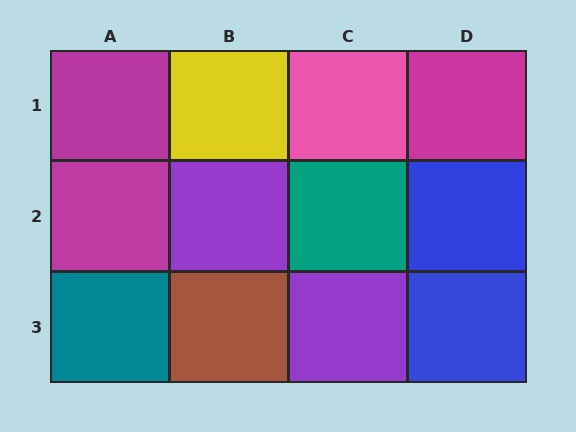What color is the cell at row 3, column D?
Blue.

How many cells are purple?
2 cells are purple.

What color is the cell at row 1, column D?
Magenta.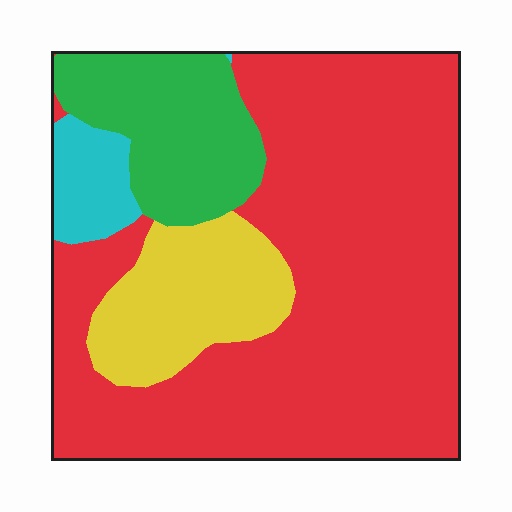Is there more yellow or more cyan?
Yellow.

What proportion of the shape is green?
Green covers roughly 15% of the shape.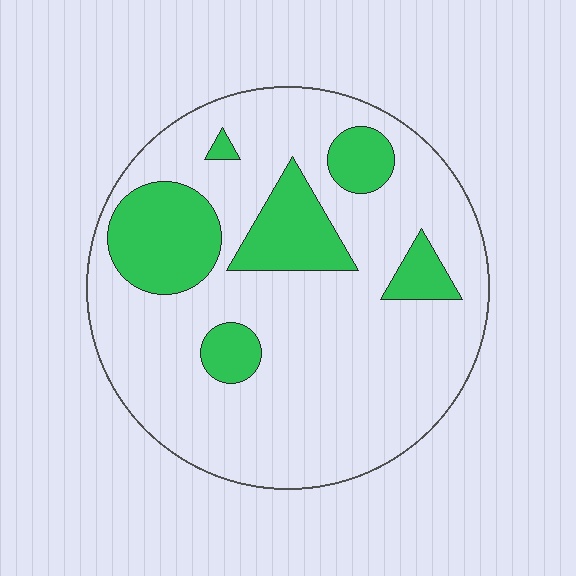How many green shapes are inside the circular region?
6.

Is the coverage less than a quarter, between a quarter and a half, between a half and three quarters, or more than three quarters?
Less than a quarter.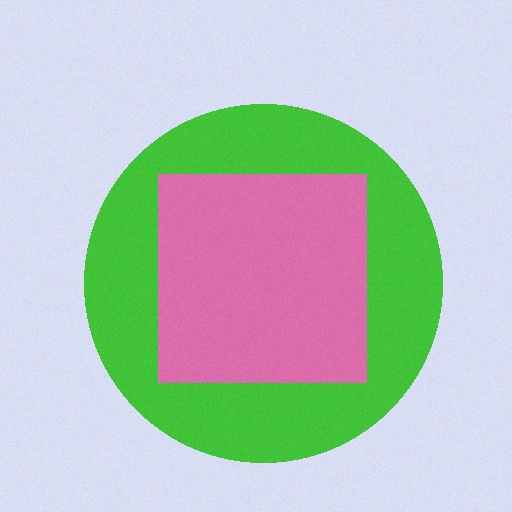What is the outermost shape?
The green circle.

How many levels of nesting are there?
2.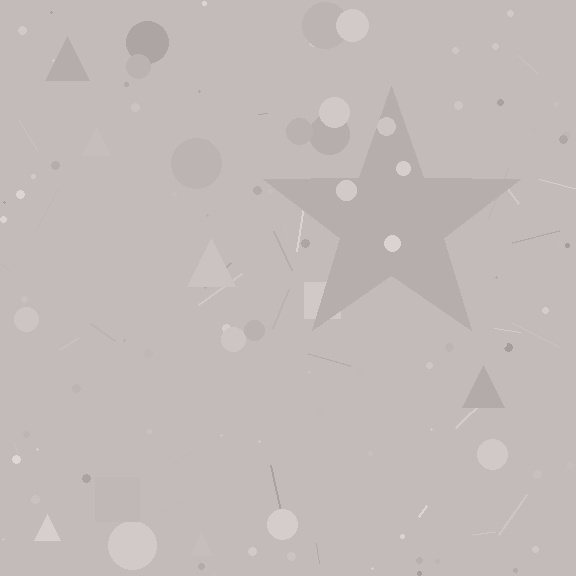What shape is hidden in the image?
A star is hidden in the image.